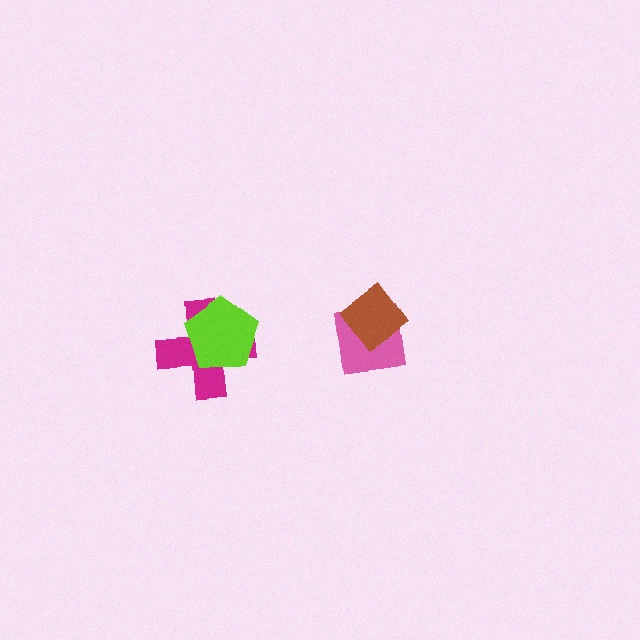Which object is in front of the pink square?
The brown diamond is in front of the pink square.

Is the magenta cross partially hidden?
Yes, it is partially covered by another shape.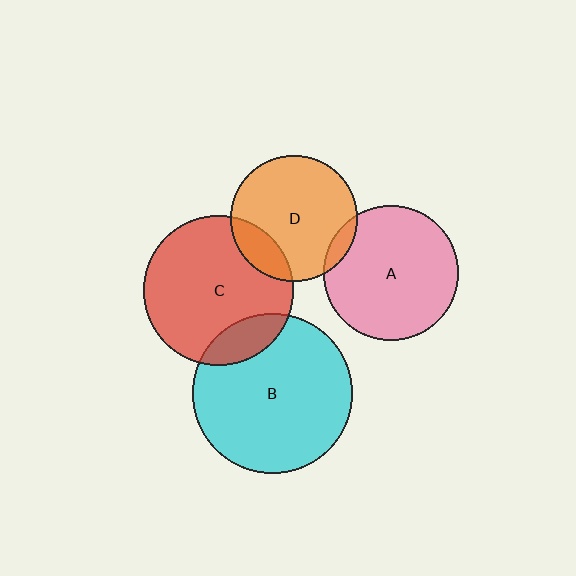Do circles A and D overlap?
Yes.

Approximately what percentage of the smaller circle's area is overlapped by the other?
Approximately 5%.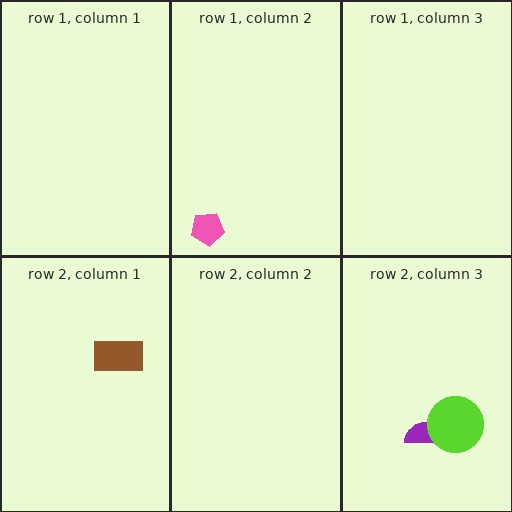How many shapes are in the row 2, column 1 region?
1.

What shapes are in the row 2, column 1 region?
The brown rectangle.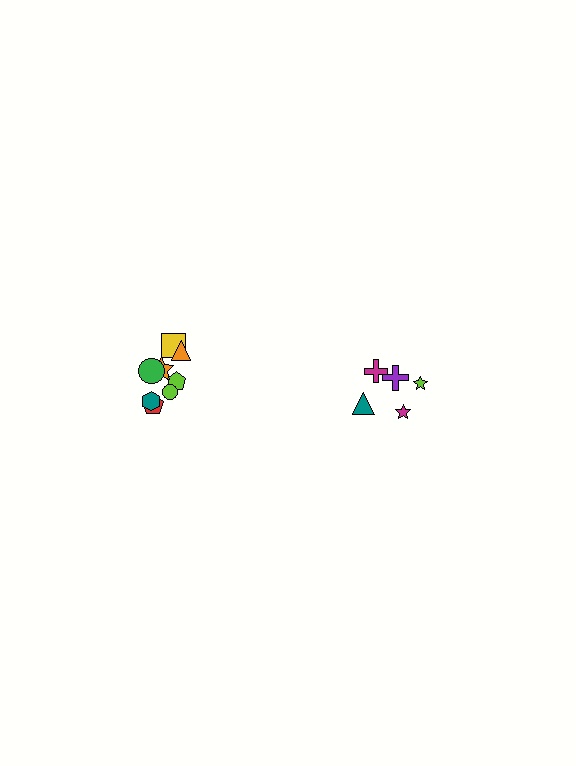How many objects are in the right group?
There are 5 objects.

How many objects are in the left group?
There are 8 objects.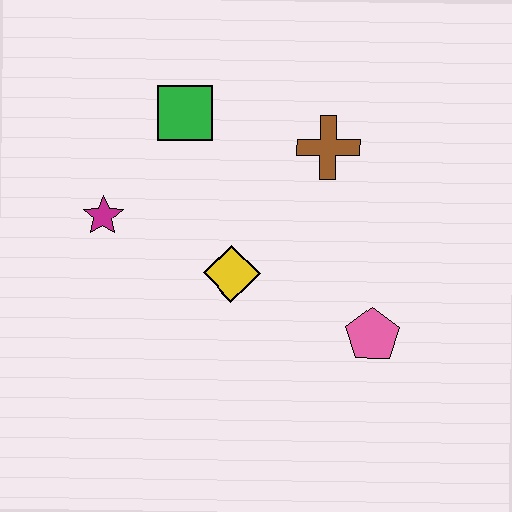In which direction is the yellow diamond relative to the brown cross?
The yellow diamond is below the brown cross.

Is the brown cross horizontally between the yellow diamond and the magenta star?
No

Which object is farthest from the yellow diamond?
The green square is farthest from the yellow diamond.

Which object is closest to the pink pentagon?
The yellow diamond is closest to the pink pentagon.